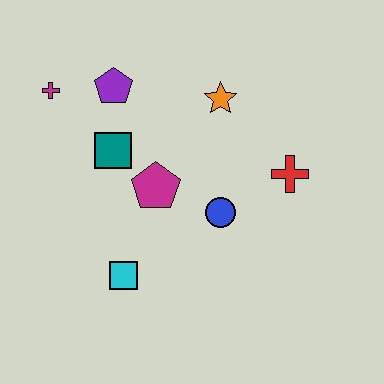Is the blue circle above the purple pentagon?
No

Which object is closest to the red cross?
The blue circle is closest to the red cross.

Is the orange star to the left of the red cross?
Yes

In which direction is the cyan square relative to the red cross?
The cyan square is to the left of the red cross.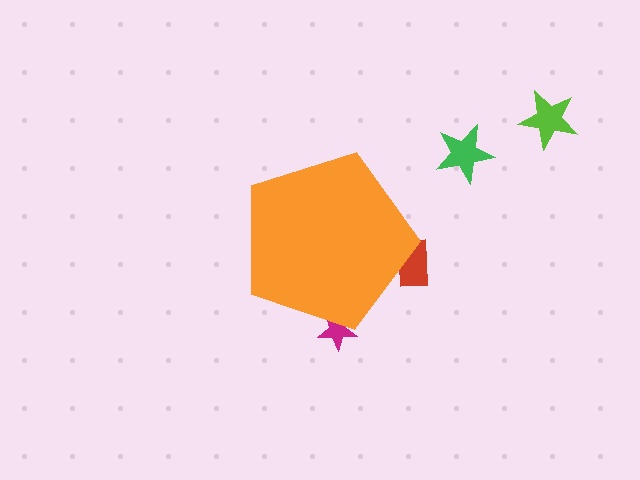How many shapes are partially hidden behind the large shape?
2 shapes are partially hidden.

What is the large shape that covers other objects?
An orange pentagon.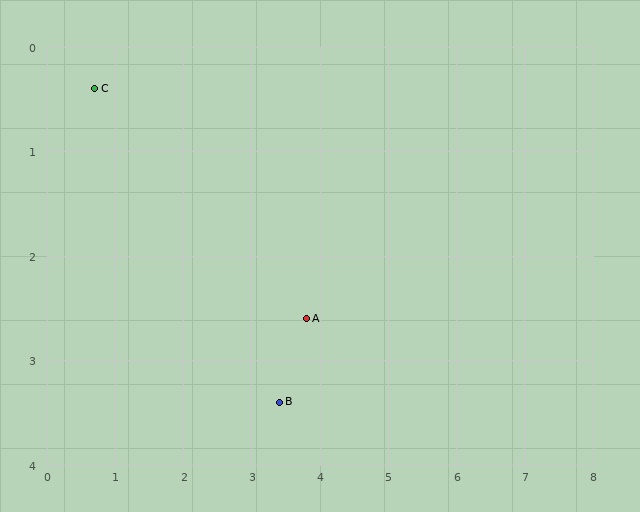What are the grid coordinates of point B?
Point B is at approximately (3.4, 3.4).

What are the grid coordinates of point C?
Point C is at approximately (0.7, 0.4).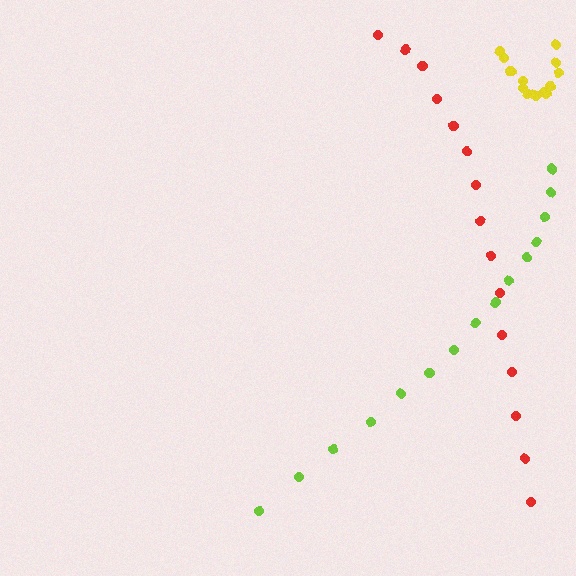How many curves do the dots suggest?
There are 3 distinct paths.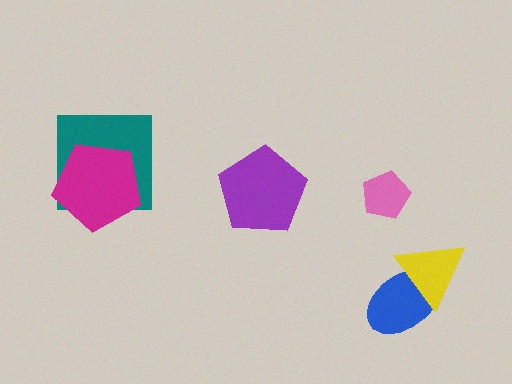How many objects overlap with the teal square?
1 object overlaps with the teal square.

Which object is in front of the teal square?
The magenta pentagon is in front of the teal square.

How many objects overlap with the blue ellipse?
1 object overlaps with the blue ellipse.